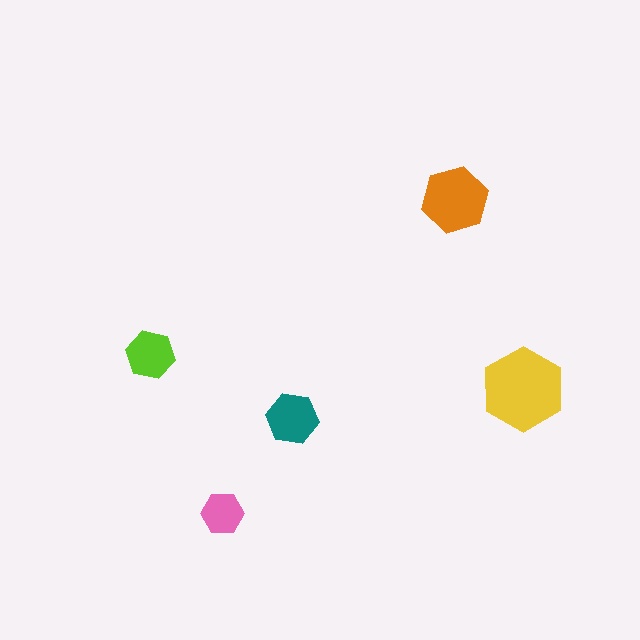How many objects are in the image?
There are 5 objects in the image.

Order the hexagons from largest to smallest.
the yellow one, the orange one, the teal one, the lime one, the pink one.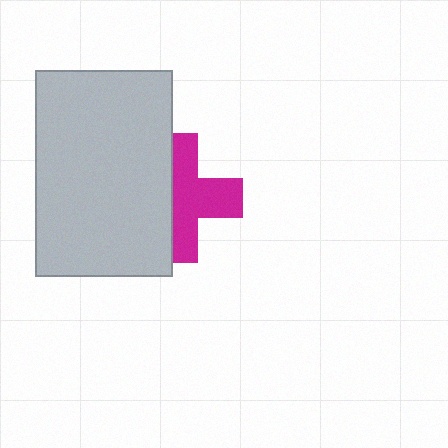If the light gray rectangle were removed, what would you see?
You would see the complete magenta cross.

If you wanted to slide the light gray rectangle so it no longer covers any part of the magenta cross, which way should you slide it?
Slide it left — that is the most direct way to separate the two shapes.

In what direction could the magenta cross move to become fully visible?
The magenta cross could move right. That would shift it out from behind the light gray rectangle entirely.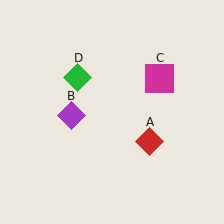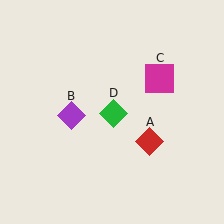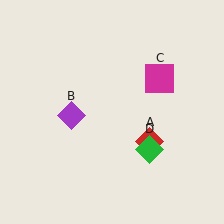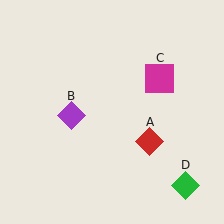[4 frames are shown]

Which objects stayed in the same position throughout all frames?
Red diamond (object A) and purple diamond (object B) and magenta square (object C) remained stationary.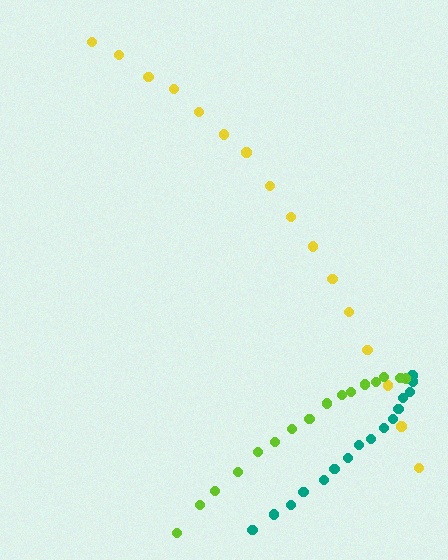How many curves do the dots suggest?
There are 3 distinct paths.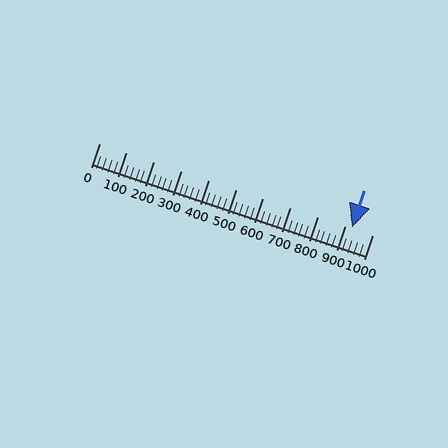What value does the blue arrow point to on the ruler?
The blue arrow points to approximately 924.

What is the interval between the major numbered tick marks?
The major tick marks are spaced 100 units apart.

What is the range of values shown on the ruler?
The ruler shows values from 0 to 1000.